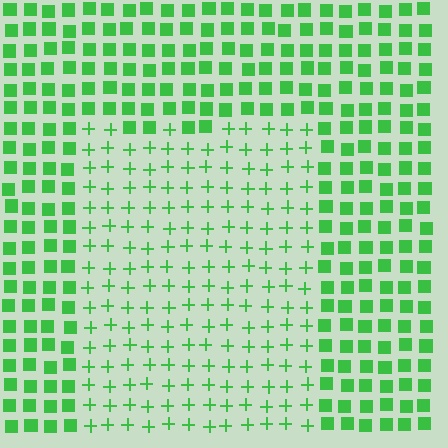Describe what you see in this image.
The image is filled with small green elements arranged in a uniform grid. A rectangle-shaped region contains plus signs, while the surrounding area contains squares. The boundary is defined purely by the change in element shape.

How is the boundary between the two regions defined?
The boundary is defined by a change in element shape: plus signs inside vs. squares outside. All elements share the same color and spacing.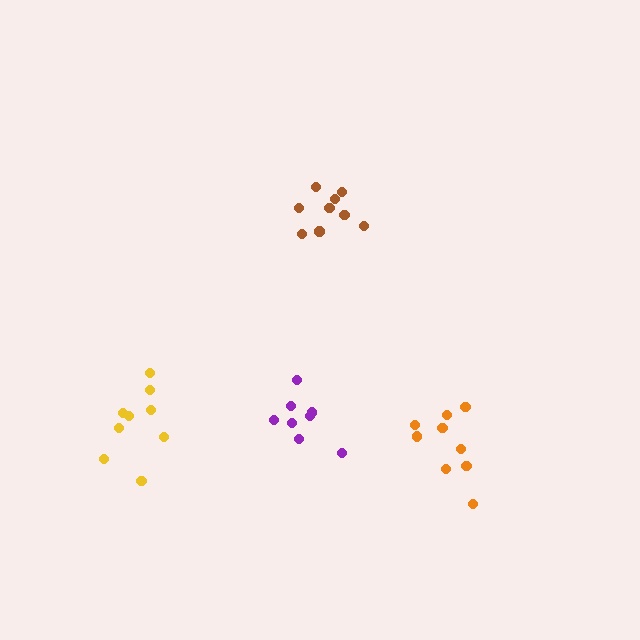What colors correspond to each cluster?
The clusters are colored: yellow, orange, purple, brown.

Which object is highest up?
The brown cluster is topmost.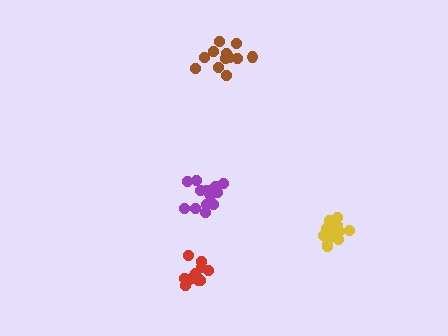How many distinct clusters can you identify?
There are 4 distinct clusters.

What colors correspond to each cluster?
The clusters are colored: purple, brown, red, yellow.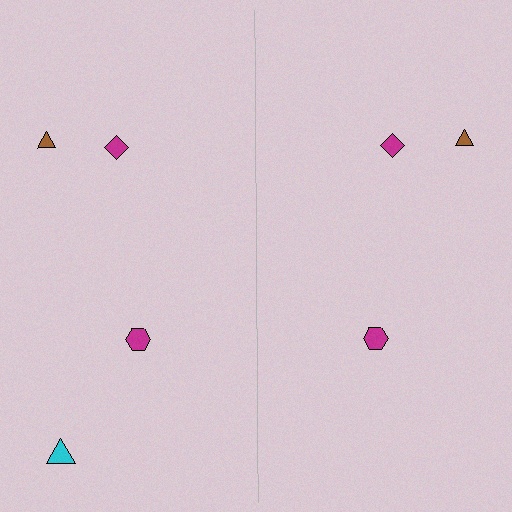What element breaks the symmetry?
A cyan triangle is missing from the right side.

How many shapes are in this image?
There are 7 shapes in this image.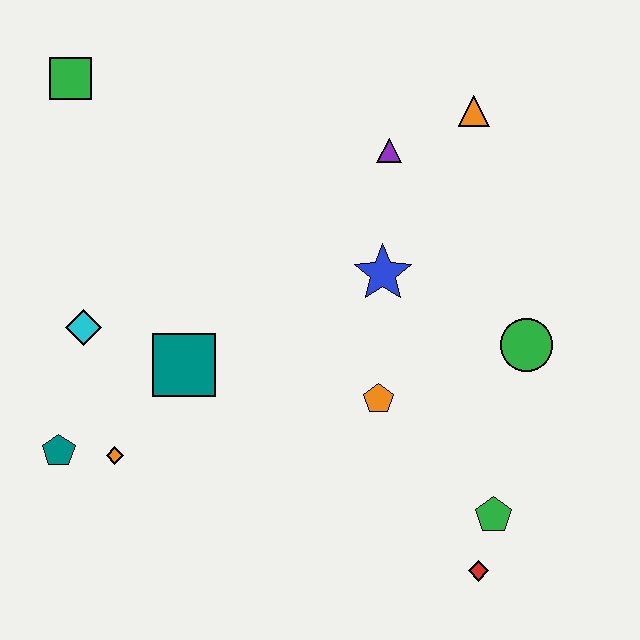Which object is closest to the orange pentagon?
The blue star is closest to the orange pentagon.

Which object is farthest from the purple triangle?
The teal pentagon is farthest from the purple triangle.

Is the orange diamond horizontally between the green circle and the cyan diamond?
Yes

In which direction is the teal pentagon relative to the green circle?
The teal pentagon is to the left of the green circle.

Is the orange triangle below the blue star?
No